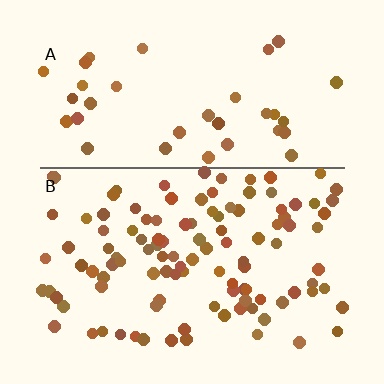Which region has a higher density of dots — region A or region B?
B (the bottom).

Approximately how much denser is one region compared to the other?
Approximately 2.8× — region B over region A.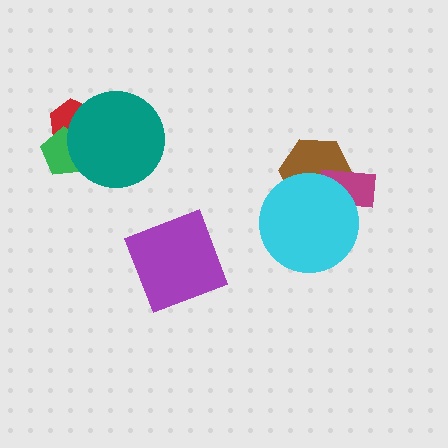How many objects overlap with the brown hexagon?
2 objects overlap with the brown hexagon.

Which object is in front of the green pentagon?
The teal circle is in front of the green pentagon.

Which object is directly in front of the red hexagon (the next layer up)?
The green pentagon is directly in front of the red hexagon.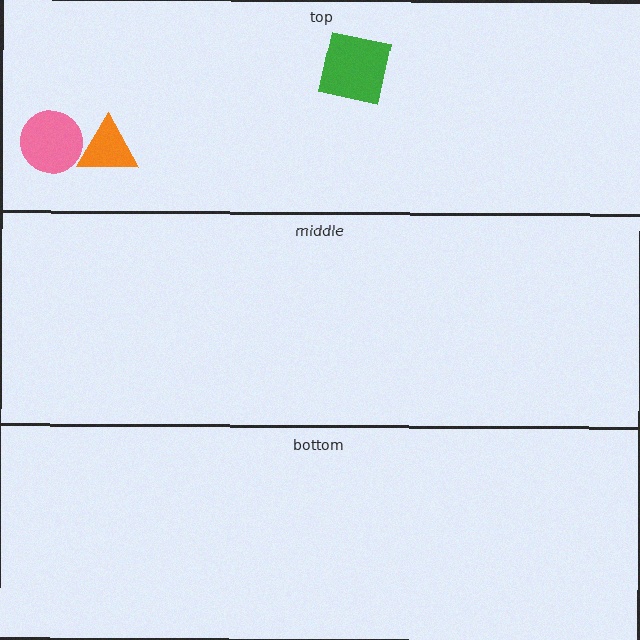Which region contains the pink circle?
The top region.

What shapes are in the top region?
The green square, the pink circle, the orange triangle.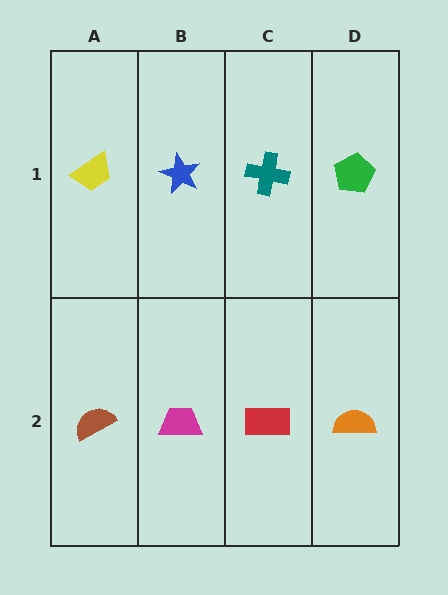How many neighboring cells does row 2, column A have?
2.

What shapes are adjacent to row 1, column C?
A red rectangle (row 2, column C), a blue star (row 1, column B), a green pentagon (row 1, column D).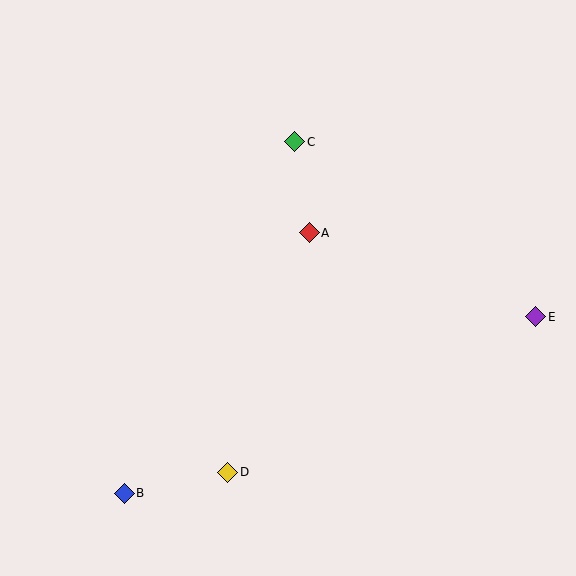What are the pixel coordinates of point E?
Point E is at (536, 317).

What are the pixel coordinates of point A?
Point A is at (309, 233).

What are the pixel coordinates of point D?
Point D is at (228, 472).